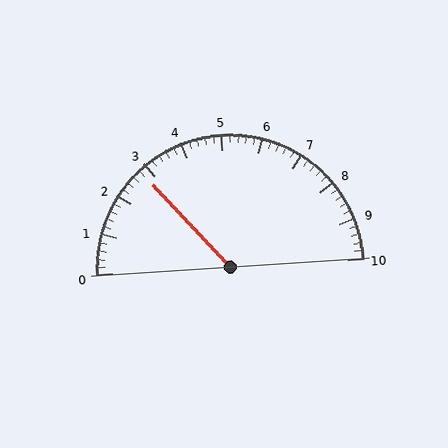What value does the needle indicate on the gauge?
The needle indicates approximately 2.8.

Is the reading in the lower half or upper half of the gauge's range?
The reading is in the lower half of the range (0 to 10).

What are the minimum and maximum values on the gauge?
The gauge ranges from 0 to 10.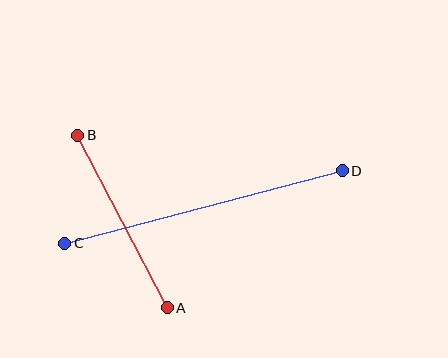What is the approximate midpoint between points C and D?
The midpoint is at approximately (204, 207) pixels.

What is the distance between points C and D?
The distance is approximately 287 pixels.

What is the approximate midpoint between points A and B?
The midpoint is at approximately (123, 221) pixels.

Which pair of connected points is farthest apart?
Points C and D are farthest apart.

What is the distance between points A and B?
The distance is approximately 194 pixels.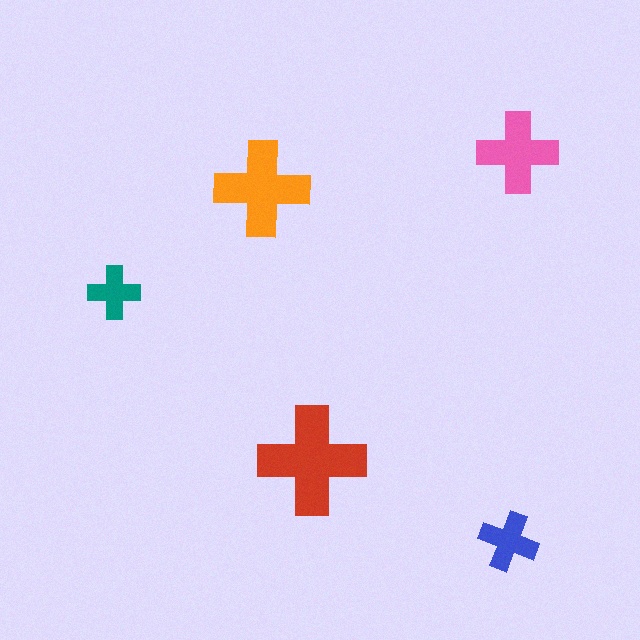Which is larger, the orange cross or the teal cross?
The orange one.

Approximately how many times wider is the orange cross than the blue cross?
About 1.5 times wider.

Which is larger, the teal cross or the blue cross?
The blue one.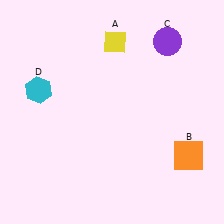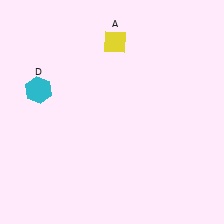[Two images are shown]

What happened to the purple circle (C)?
The purple circle (C) was removed in Image 2. It was in the top-right area of Image 1.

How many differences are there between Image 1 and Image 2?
There are 2 differences between the two images.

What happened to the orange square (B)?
The orange square (B) was removed in Image 2. It was in the bottom-right area of Image 1.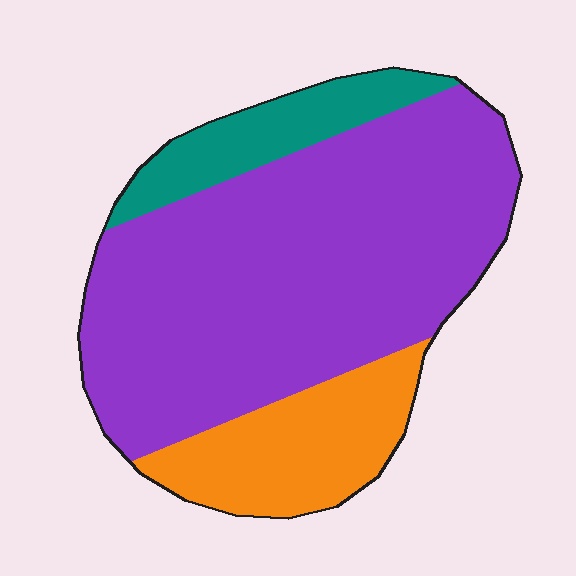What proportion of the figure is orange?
Orange covers 19% of the figure.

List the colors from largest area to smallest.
From largest to smallest: purple, orange, teal.